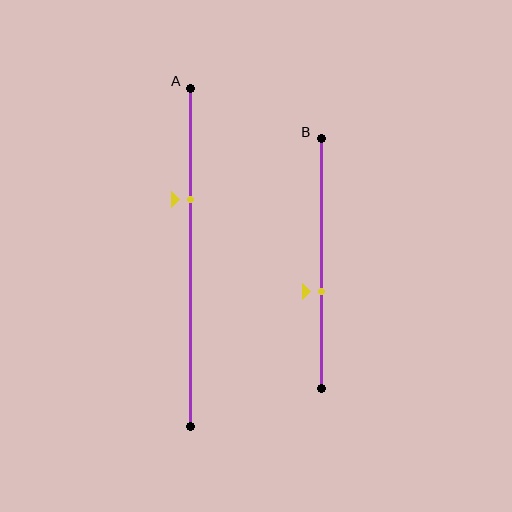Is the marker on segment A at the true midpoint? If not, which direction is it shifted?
No, the marker on segment A is shifted upward by about 17% of the segment length.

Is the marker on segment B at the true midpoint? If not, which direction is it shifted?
No, the marker on segment B is shifted downward by about 11% of the segment length.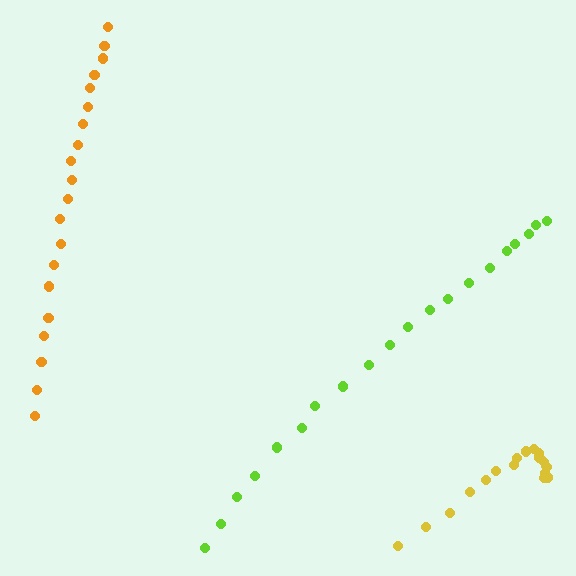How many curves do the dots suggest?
There are 3 distinct paths.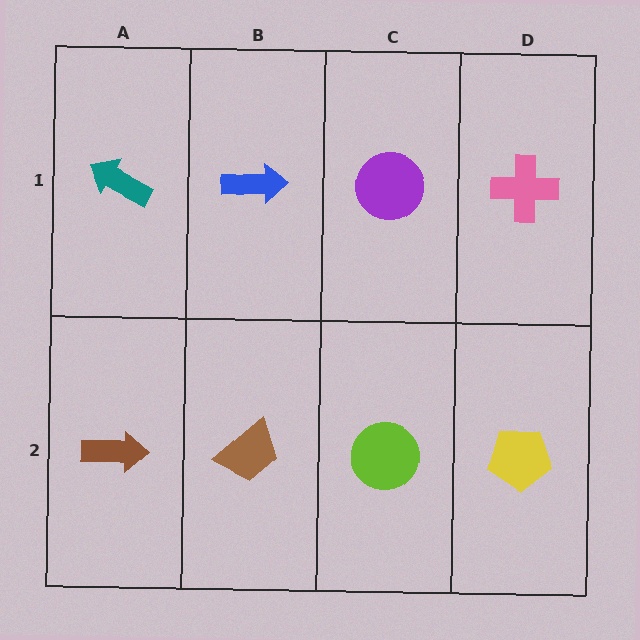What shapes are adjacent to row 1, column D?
A yellow pentagon (row 2, column D), a purple circle (row 1, column C).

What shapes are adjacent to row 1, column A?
A brown arrow (row 2, column A), a blue arrow (row 1, column B).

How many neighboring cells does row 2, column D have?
2.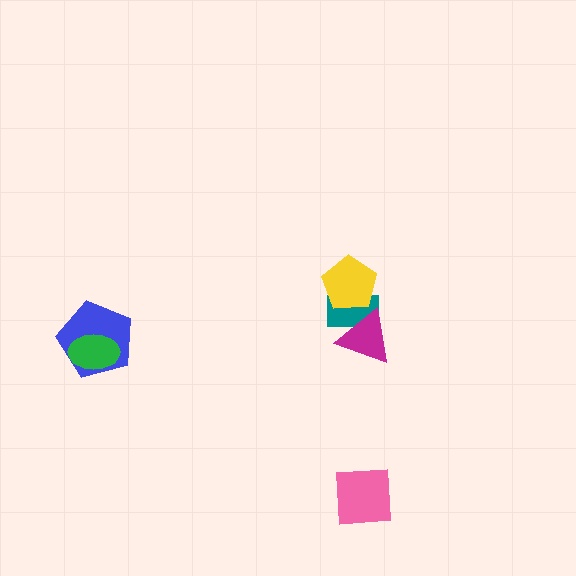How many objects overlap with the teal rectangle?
2 objects overlap with the teal rectangle.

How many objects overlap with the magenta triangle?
1 object overlaps with the magenta triangle.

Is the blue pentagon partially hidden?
Yes, it is partially covered by another shape.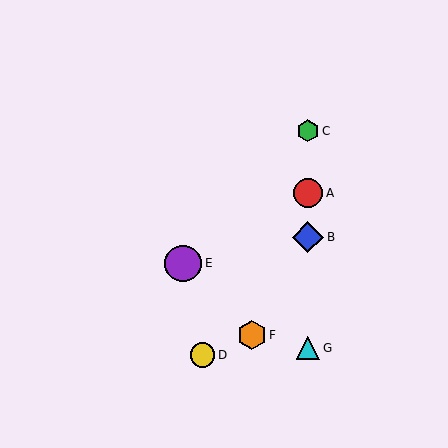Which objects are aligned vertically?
Objects A, B, C, G are aligned vertically.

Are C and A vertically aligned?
Yes, both are at x≈308.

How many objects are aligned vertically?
4 objects (A, B, C, G) are aligned vertically.